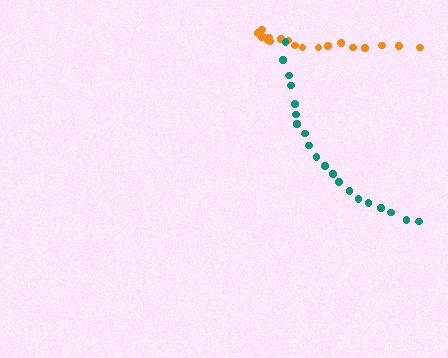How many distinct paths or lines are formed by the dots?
There are 2 distinct paths.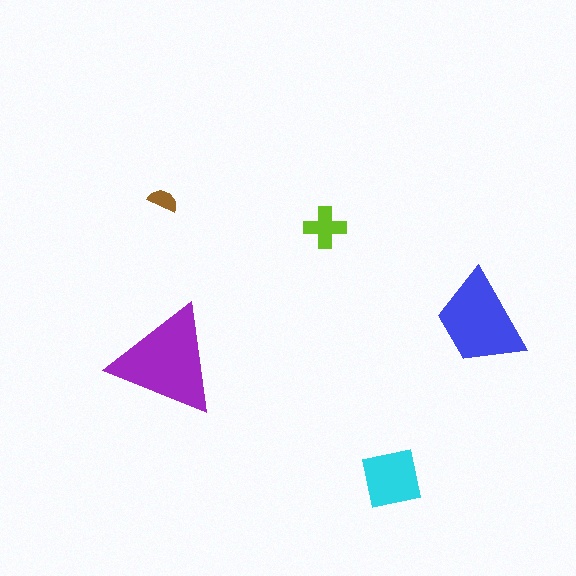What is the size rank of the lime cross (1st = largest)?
4th.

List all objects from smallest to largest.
The brown semicircle, the lime cross, the cyan square, the blue trapezoid, the purple triangle.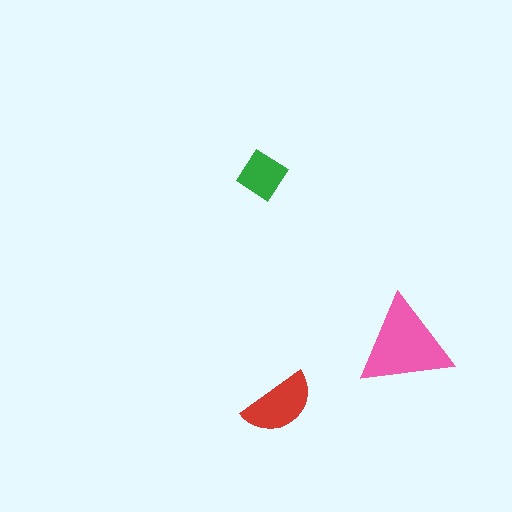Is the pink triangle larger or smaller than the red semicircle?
Larger.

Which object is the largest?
The pink triangle.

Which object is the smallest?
The green diamond.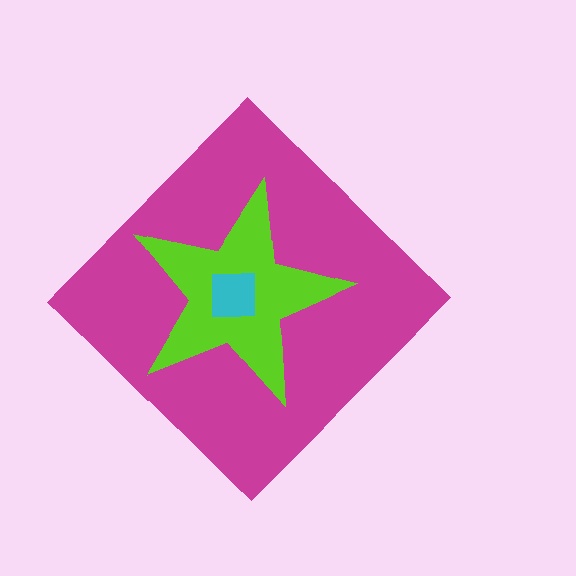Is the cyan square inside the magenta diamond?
Yes.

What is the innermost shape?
The cyan square.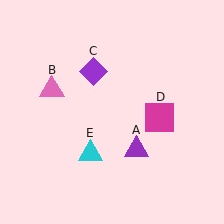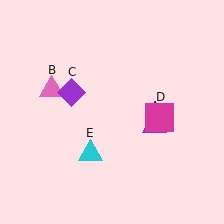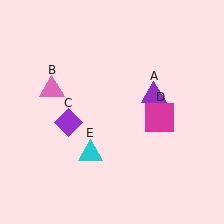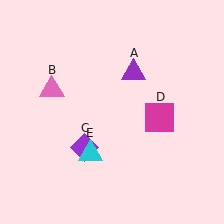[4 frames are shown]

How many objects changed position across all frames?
2 objects changed position: purple triangle (object A), purple diamond (object C).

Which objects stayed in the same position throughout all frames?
Pink triangle (object B) and magenta square (object D) and cyan triangle (object E) remained stationary.